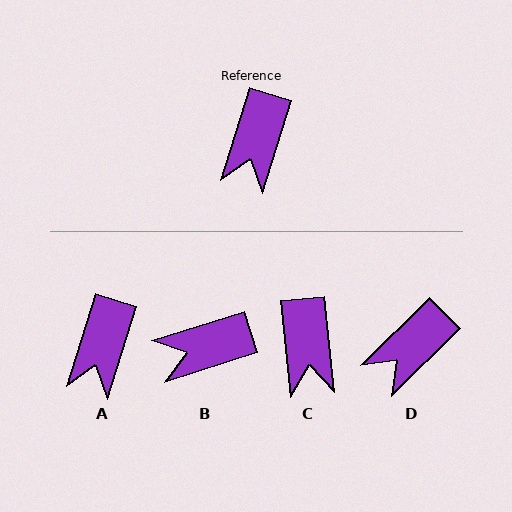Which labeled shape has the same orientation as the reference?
A.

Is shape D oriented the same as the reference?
No, it is off by about 28 degrees.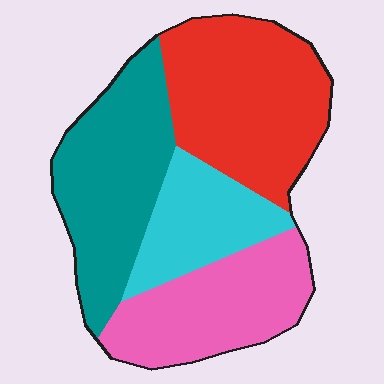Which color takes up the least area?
Cyan, at roughly 15%.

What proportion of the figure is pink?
Pink covers about 25% of the figure.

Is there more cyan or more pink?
Pink.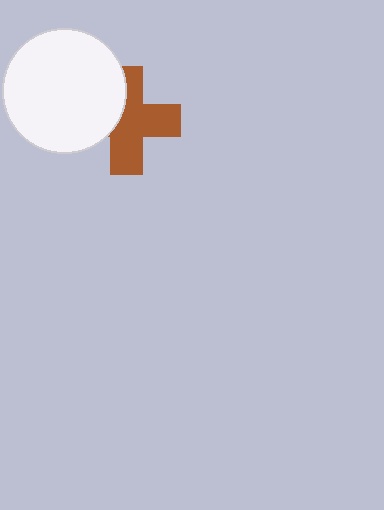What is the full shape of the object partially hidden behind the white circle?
The partially hidden object is a brown cross.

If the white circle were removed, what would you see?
You would see the complete brown cross.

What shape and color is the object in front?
The object in front is a white circle.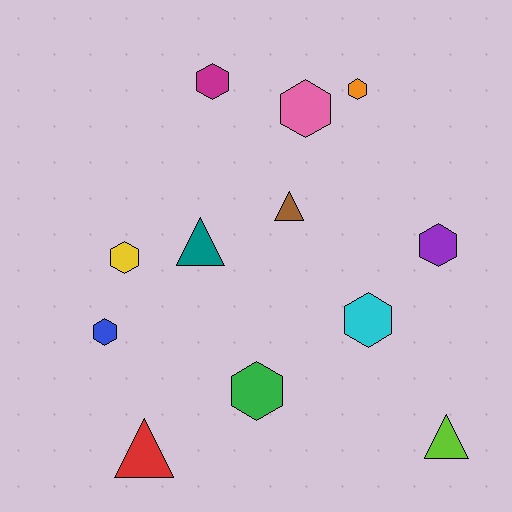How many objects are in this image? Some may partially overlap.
There are 12 objects.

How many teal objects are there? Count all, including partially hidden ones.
There is 1 teal object.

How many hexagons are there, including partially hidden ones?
There are 8 hexagons.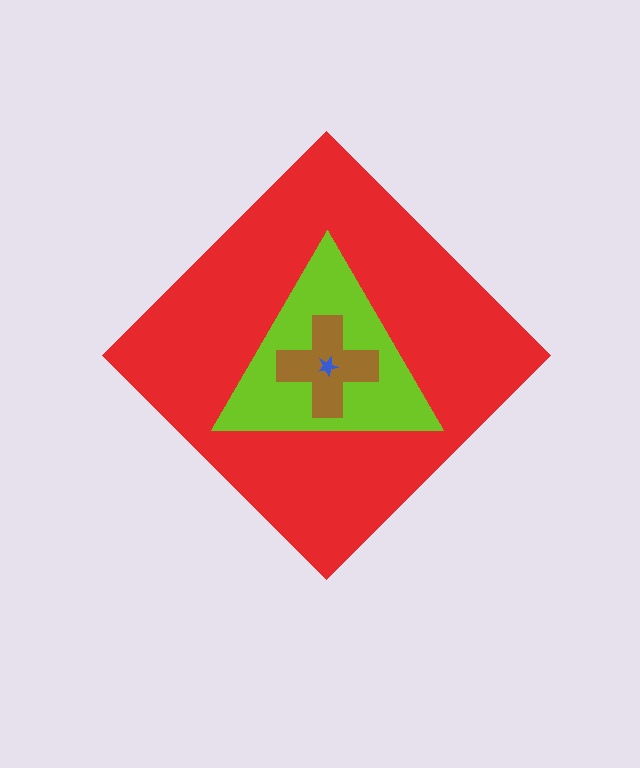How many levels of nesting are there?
4.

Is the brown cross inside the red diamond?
Yes.